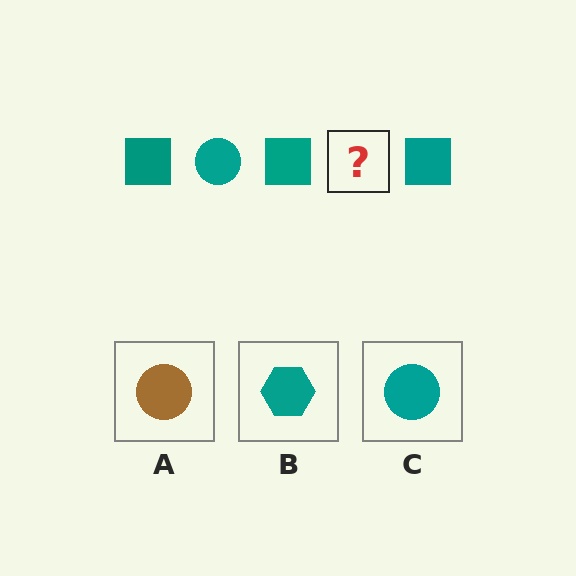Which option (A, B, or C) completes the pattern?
C.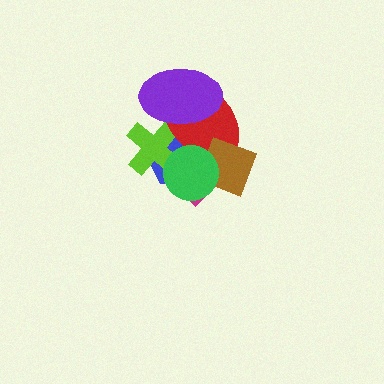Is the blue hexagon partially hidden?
Yes, it is partially covered by another shape.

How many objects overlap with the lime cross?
5 objects overlap with the lime cross.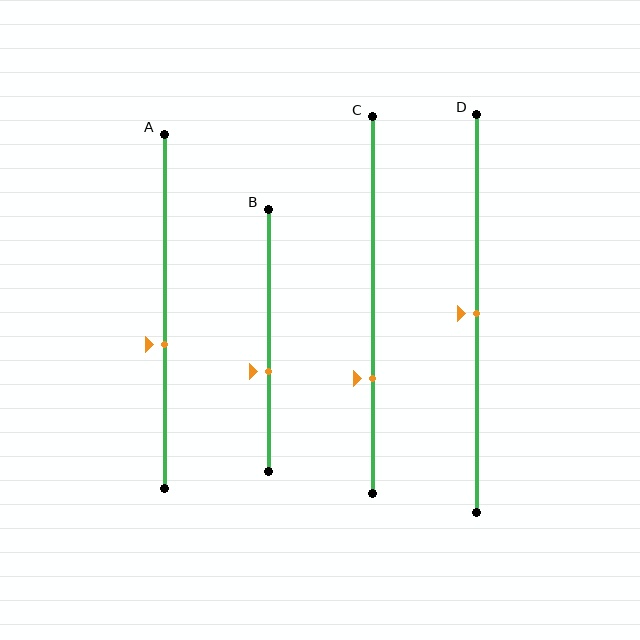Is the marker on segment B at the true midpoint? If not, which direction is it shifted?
No, the marker on segment B is shifted downward by about 12% of the segment length.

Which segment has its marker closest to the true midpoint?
Segment D has its marker closest to the true midpoint.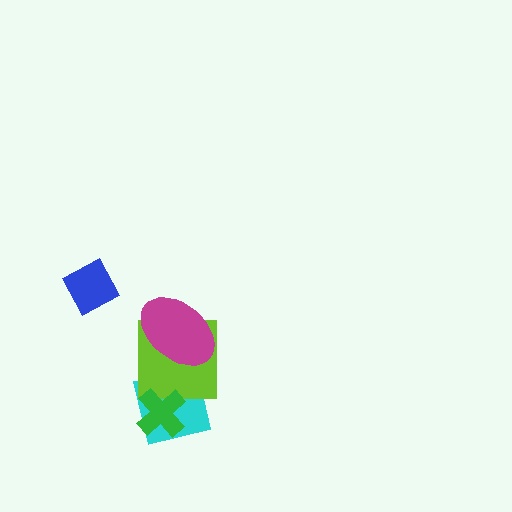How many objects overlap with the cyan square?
2 objects overlap with the cyan square.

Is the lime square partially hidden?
Yes, it is partially covered by another shape.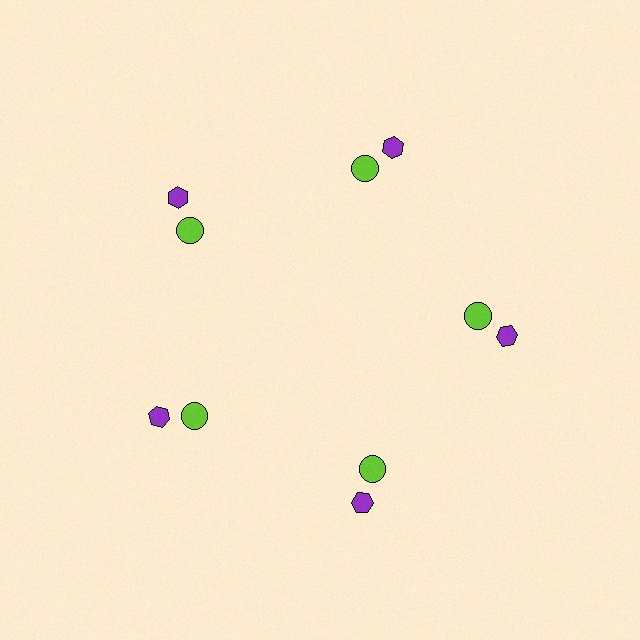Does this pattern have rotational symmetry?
Yes, this pattern has 5-fold rotational symmetry. It looks the same after rotating 72 degrees around the center.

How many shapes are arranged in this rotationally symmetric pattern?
There are 10 shapes, arranged in 5 groups of 2.